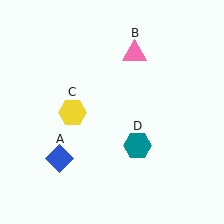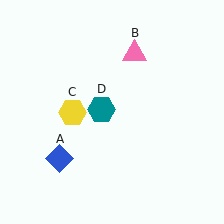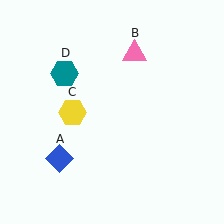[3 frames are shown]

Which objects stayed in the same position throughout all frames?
Blue diamond (object A) and pink triangle (object B) and yellow hexagon (object C) remained stationary.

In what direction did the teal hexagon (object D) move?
The teal hexagon (object D) moved up and to the left.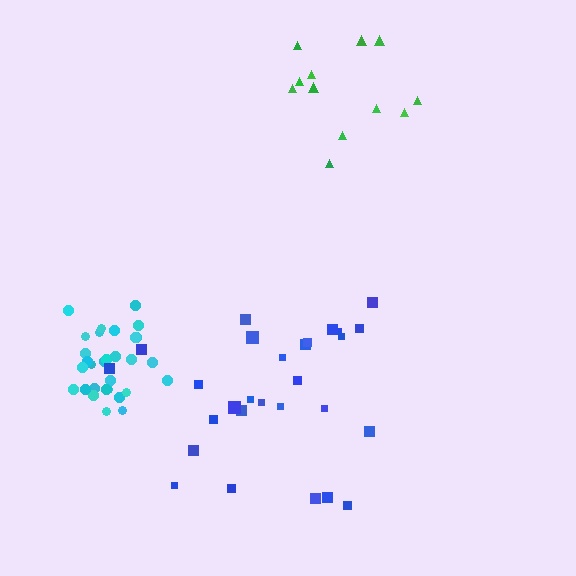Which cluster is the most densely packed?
Cyan.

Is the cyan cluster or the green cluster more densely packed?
Cyan.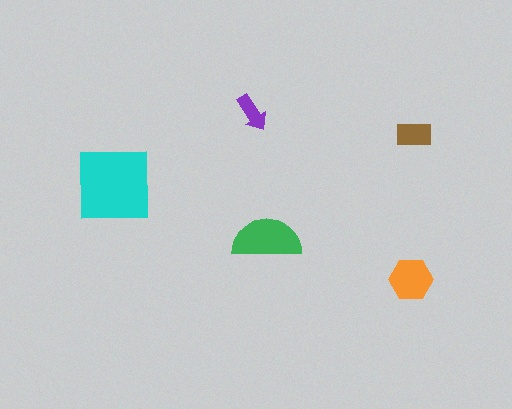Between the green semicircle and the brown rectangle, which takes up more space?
The green semicircle.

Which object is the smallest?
The purple arrow.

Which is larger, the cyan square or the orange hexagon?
The cyan square.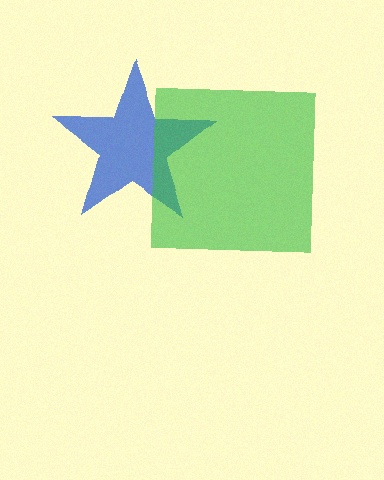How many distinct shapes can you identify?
There are 2 distinct shapes: a blue star, a green square.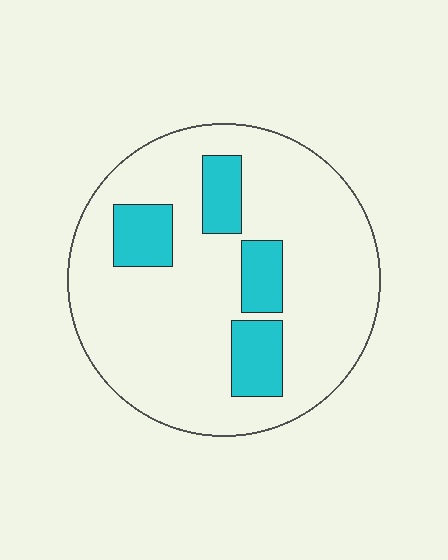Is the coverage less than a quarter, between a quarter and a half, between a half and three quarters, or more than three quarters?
Less than a quarter.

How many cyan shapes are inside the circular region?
4.